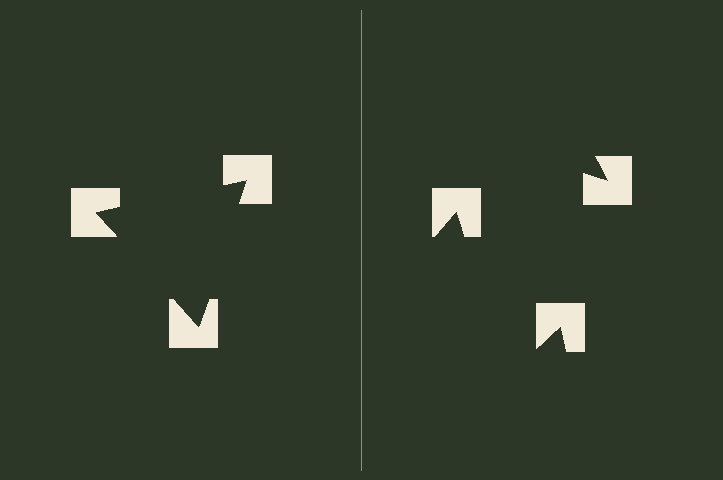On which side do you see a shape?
An illusory triangle appears on the left side. On the right side the wedge cuts are rotated, so no coherent shape forms.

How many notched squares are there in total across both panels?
6 — 3 on each side.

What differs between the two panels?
The notched squares are positioned identically on both sides; only the wedge orientations differ. On the left they align to a triangle; on the right they are misaligned.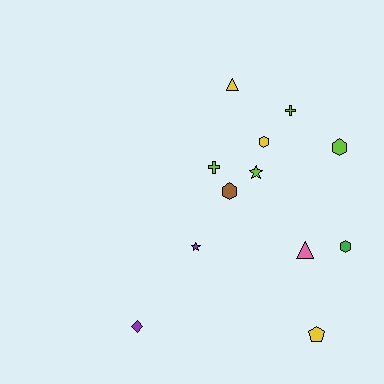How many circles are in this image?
There are no circles.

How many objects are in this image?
There are 12 objects.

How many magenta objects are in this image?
There are no magenta objects.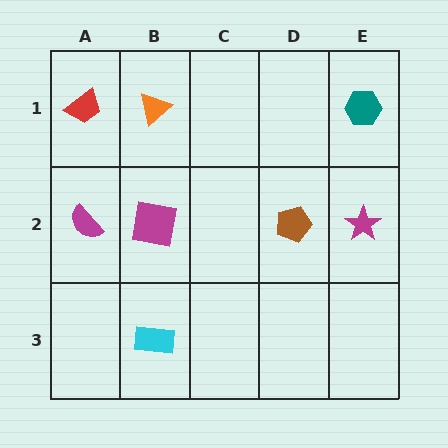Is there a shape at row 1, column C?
No, that cell is empty.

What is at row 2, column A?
A magenta semicircle.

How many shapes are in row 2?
4 shapes.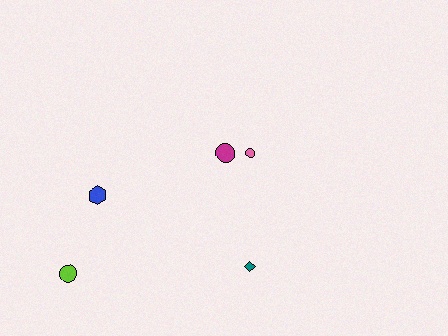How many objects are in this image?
There are 5 objects.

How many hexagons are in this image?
There is 1 hexagon.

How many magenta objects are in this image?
There is 1 magenta object.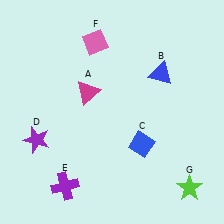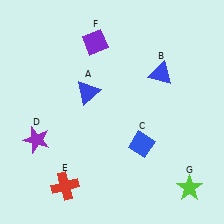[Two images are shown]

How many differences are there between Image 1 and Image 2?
There are 3 differences between the two images.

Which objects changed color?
A changed from magenta to blue. E changed from purple to red. F changed from pink to purple.